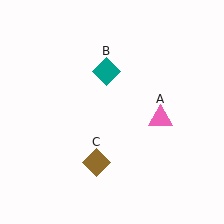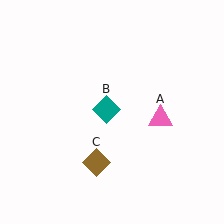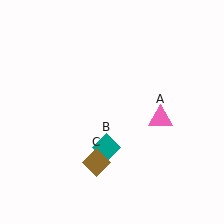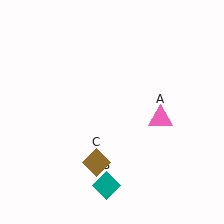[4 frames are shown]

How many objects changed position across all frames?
1 object changed position: teal diamond (object B).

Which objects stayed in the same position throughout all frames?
Pink triangle (object A) and brown diamond (object C) remained stationary.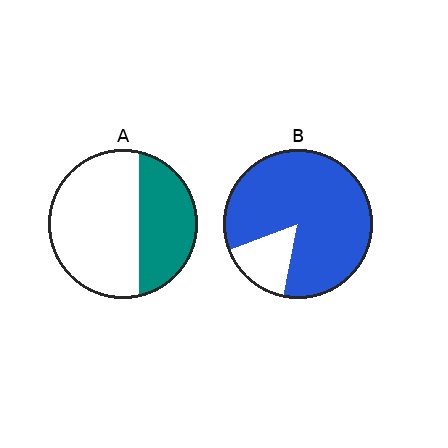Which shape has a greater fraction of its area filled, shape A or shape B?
Shape B.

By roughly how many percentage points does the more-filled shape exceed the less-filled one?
By roughly 50 percentage points (B over A).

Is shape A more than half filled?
No.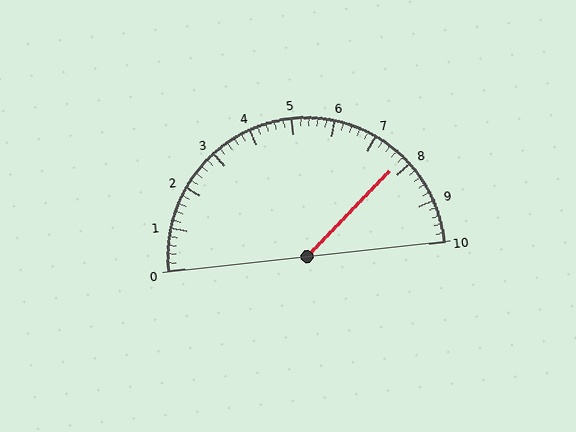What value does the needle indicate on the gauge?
The needle indicates approximately 7.8.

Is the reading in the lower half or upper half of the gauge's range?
The reading is in the upper half of the range (0 to 10).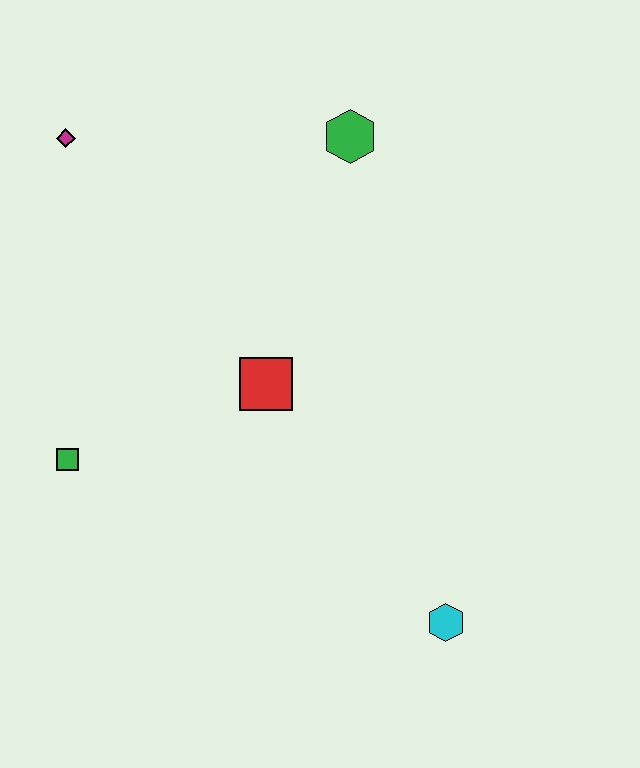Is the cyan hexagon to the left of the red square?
No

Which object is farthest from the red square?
The magenta diamond is farthest from the red square.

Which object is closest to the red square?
The green square is closest to the red square.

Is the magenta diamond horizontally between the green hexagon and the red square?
No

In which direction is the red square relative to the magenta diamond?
The red square is below the magenta diamond.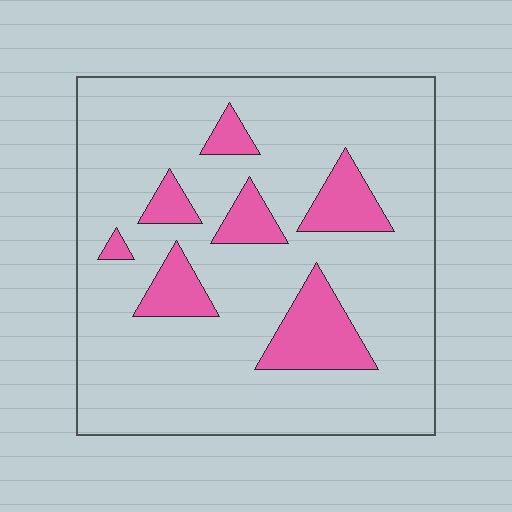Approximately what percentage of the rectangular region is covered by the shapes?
Approximately 15%.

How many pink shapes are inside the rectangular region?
7.